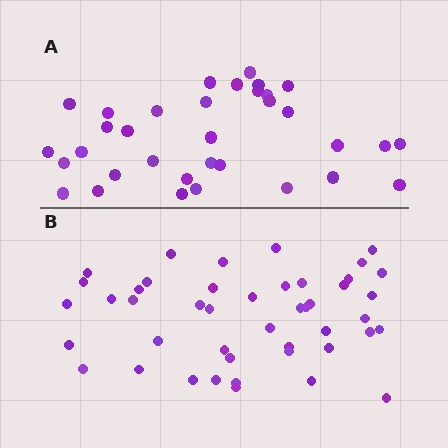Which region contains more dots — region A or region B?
Region B (the bottom region) has more dots.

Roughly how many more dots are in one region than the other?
Region B has roughly 12 or so more dots than region A.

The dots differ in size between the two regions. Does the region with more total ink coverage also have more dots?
No. Region A has more total ink coverage because its dots are larger, but region B actually contains more individual dots. Total area can be misleading — the number of items is what matters here.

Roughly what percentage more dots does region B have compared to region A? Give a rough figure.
About 30% more.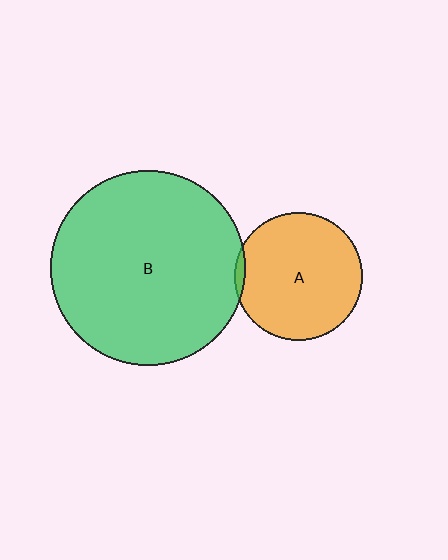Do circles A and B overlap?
Yes.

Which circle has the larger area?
Circle B (green).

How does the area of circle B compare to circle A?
Approximately 2.3 times.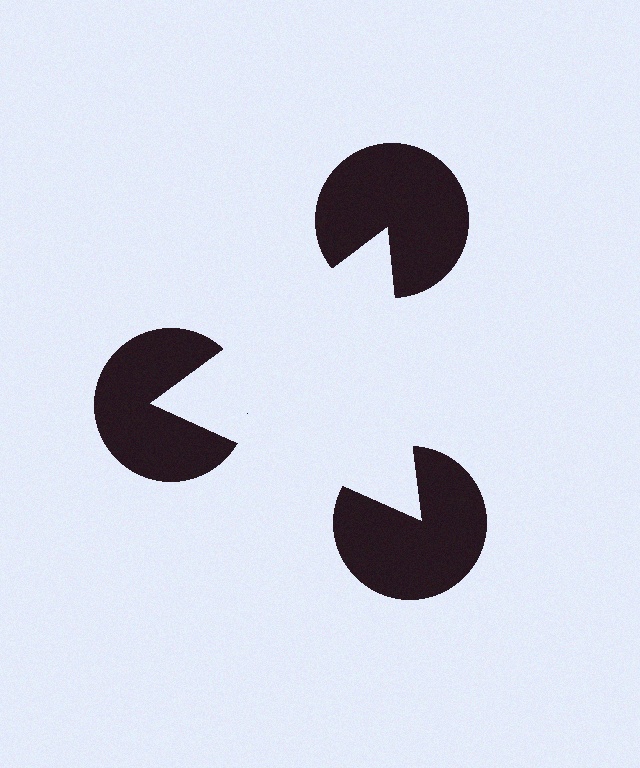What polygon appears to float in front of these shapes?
An illusory triangle — its edges are inferred from the aligned wedge cuts in the pac-man discs, not physically drawn.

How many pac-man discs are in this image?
There are 3 — one at each vertex of the illusory triangle.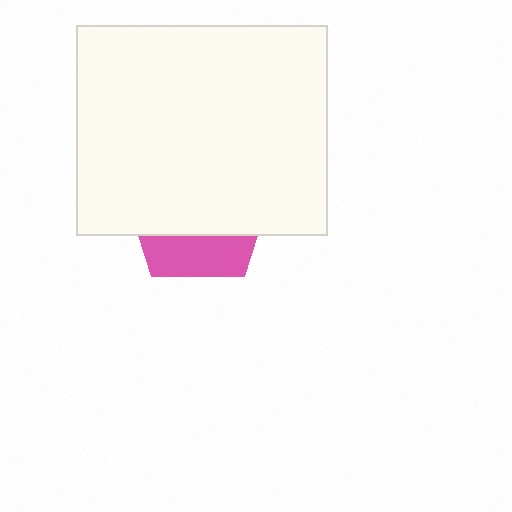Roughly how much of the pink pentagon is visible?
A small part of it is visible (roughly 30%).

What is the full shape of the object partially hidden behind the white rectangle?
The partially hidden object is a pink pentagon.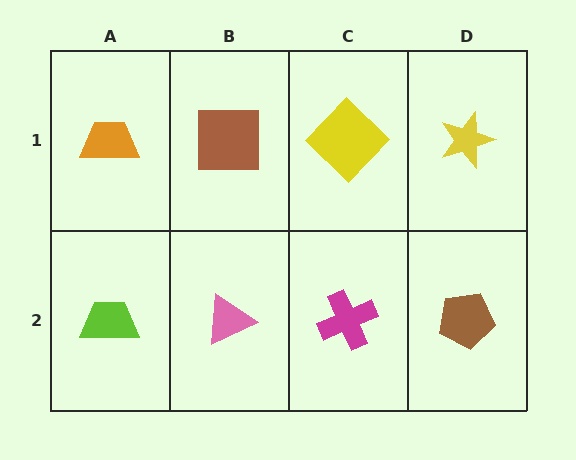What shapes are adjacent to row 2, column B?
A brown square (row 1, column B), a lime trapezoid (row 2, column A), a magenta cross (row 2, column C).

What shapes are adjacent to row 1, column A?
A lime trapezoid (row 2, column A), a brown square (row 1, column B).